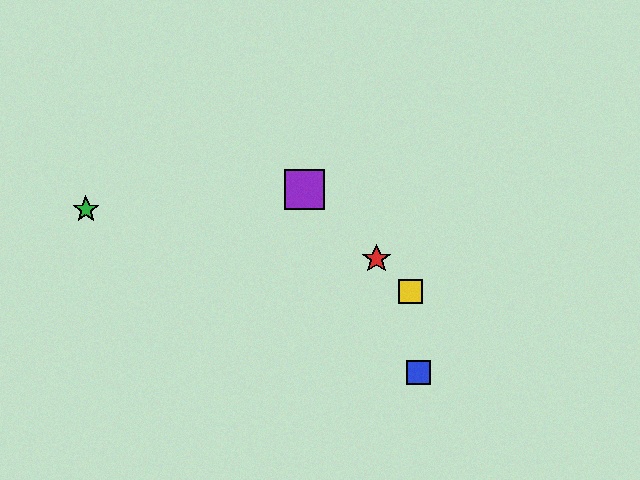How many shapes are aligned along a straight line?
3 shapes (the red star, the yellow square, the purple square) are aligned along a straight line.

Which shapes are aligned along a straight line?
The red star, the yellow square, the purple square are aligned along a straight line.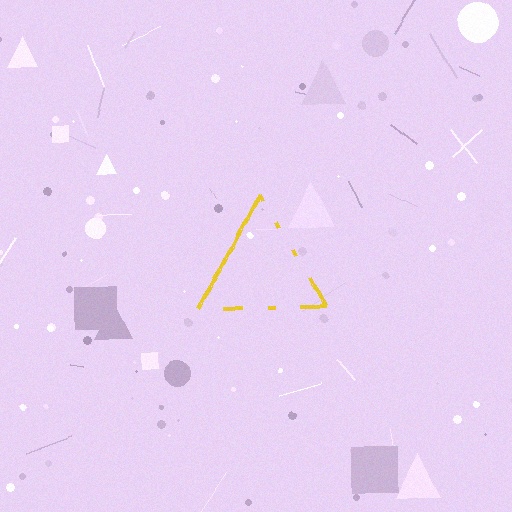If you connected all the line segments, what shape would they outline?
They would outline a triangle.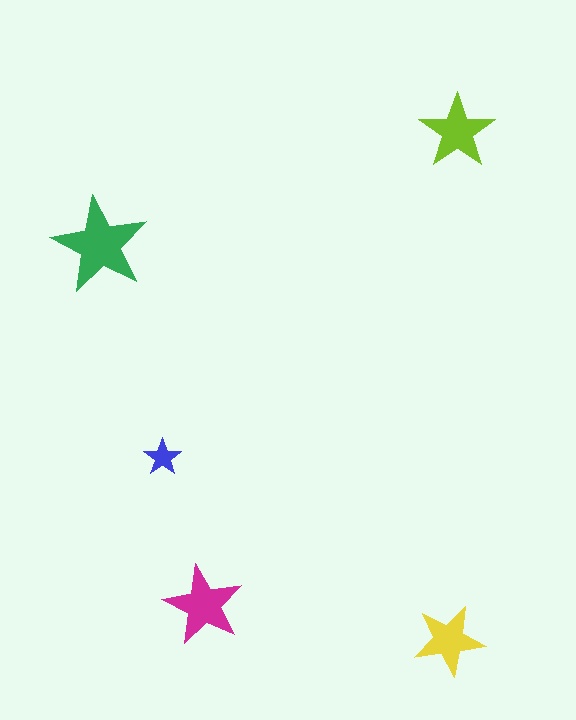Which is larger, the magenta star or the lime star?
The magenta one.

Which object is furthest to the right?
The lime star is rightmost.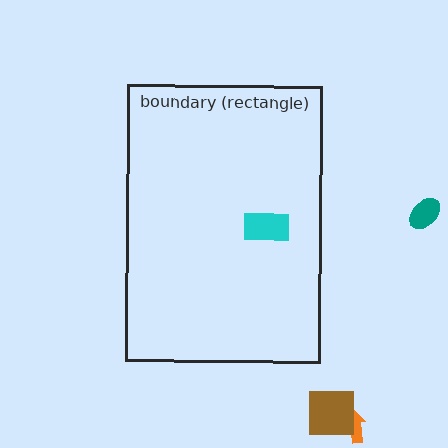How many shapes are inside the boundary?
1 inside, 3 outside.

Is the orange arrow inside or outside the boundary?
Outside.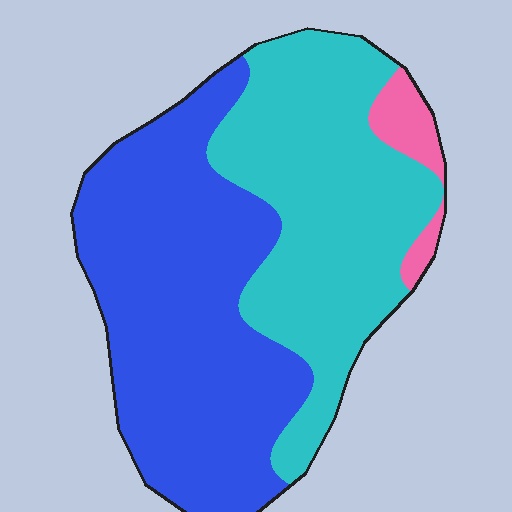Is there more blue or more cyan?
Blue.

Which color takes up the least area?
Pink, at roughly 5%.